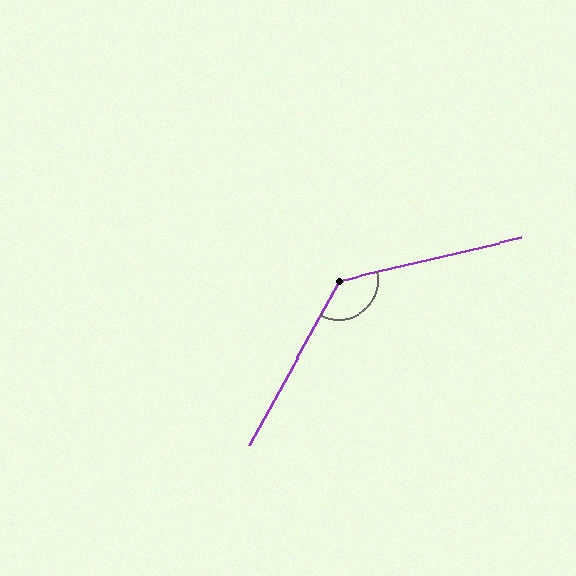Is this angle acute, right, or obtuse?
It is obtuse.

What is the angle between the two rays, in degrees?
Approximately 132 degrees.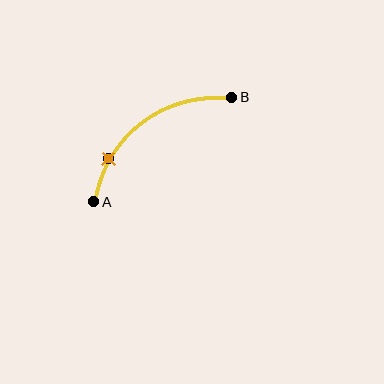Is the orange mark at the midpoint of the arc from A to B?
No. The orange mark lies on the arc but is closer to endpoint A. The arc midpoint would be at the point on the curve equidistant along the arc from both A and B.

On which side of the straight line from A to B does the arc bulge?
The arc bulges above and to the left of the straight line connecting A and B.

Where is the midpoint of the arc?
The arc midpoint is the point on the curve farthest from the straight line joining A and B. It sits above and to the left of that line.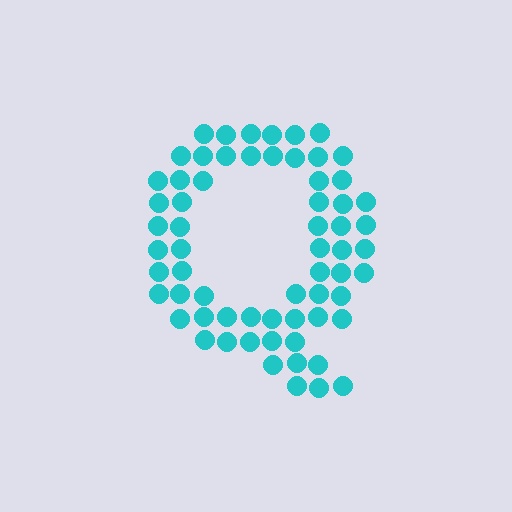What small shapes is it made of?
It is made of small circles.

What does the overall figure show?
The overall figure shows the letter Q.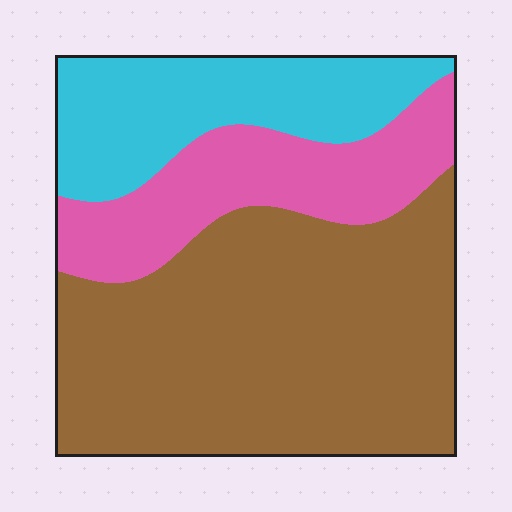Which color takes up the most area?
Brown, at roughly 55%.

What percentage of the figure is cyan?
Cyan takes up about one fifth (1/5) of the figure.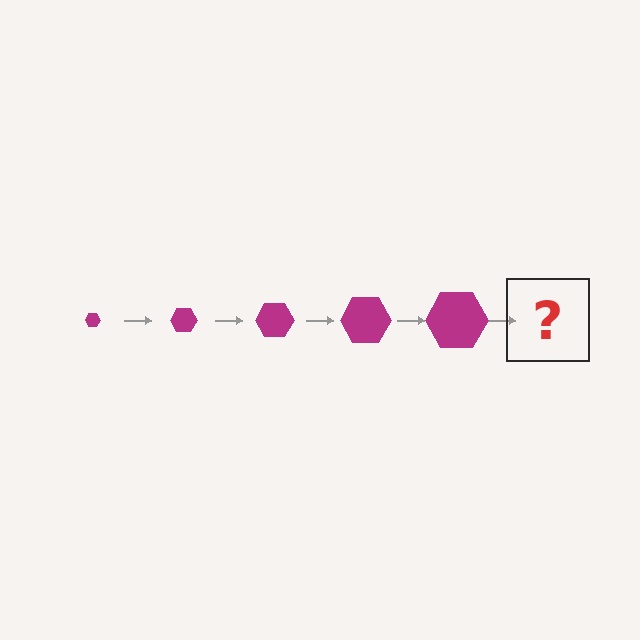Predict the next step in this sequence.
The next step is a magenta hexagon, larger than the previous one.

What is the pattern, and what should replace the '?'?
The pattern is that the hexagon gets progressively larger each step. The '?' should be a magenta hexagon, larger than the previous one.